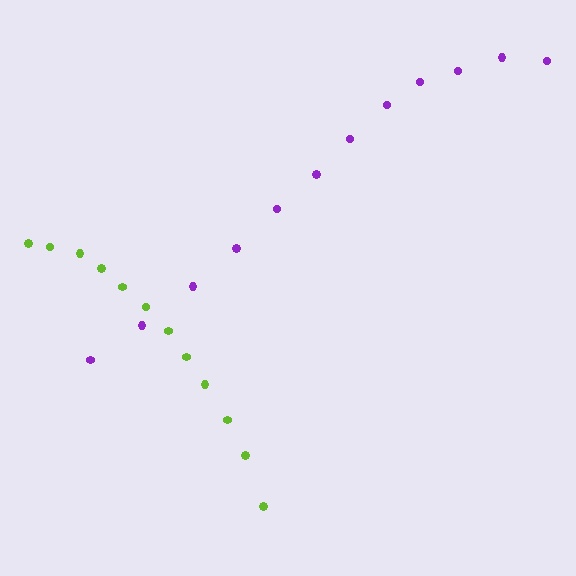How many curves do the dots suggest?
There are 2 distinct paths.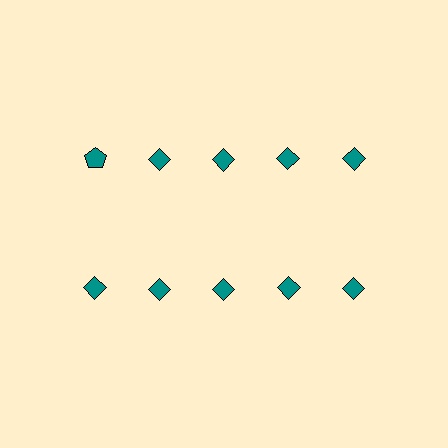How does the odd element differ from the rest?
It has a different shape: pentagon instead of diamond.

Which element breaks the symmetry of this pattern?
The teal pentagon in the top row, leftmost column breaks the symmetry. All other shapes are teal diamonds.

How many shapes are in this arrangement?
There are 10 shapes arranged in a grid pattern.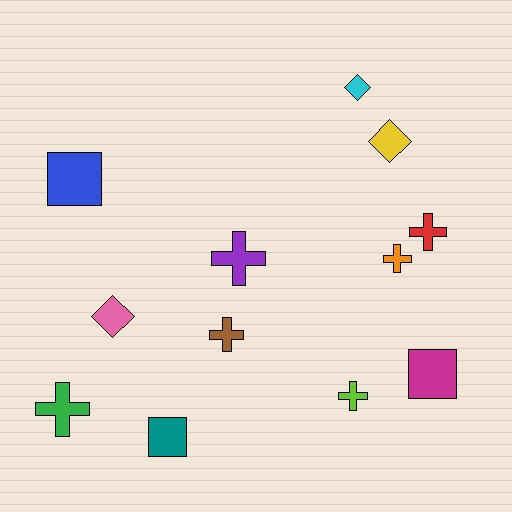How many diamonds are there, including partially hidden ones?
There are 3 diamonds.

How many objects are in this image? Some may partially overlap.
There are 12 objects.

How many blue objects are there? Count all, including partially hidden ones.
There is 1 blue object.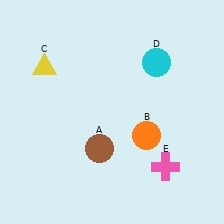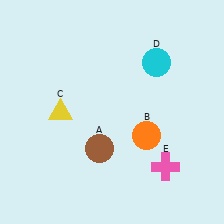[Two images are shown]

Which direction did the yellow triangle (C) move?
The yellow triangle (C) moved down.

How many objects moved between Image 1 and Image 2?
1 object moved between the two images.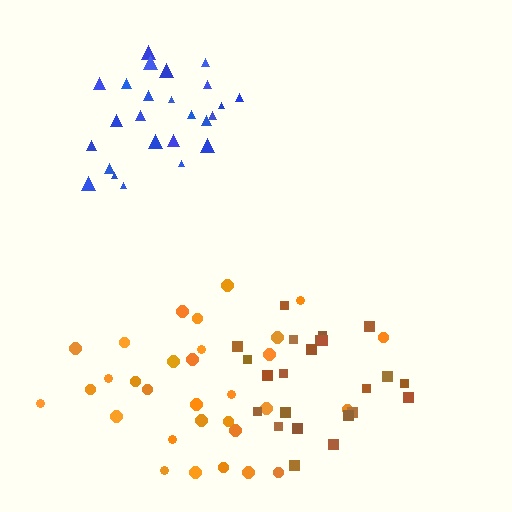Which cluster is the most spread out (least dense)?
Orange.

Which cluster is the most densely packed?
Blue.